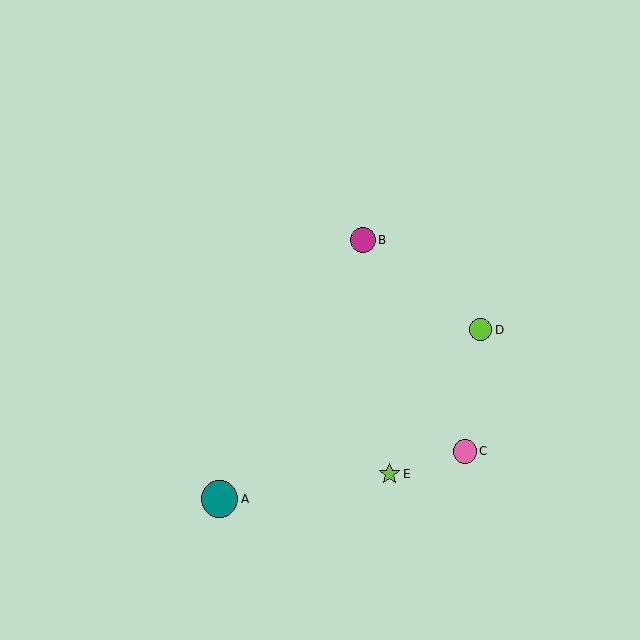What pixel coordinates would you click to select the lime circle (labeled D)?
Click at (481, 330) to select the lime circle D.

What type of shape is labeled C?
Shape C is a pink circle.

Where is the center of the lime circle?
The center of the lime circle is at (481, 330).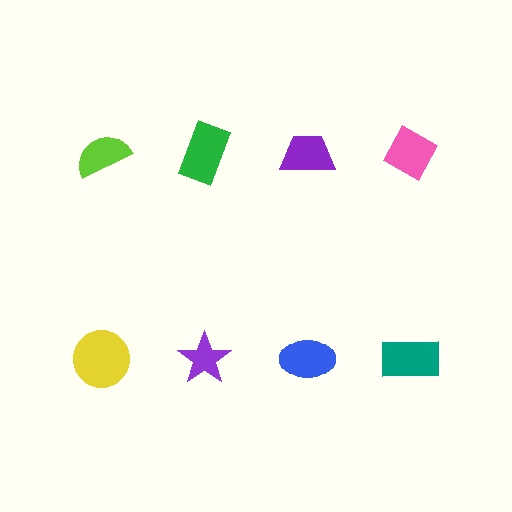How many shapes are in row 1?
4 shapes.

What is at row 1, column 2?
A green rectangle.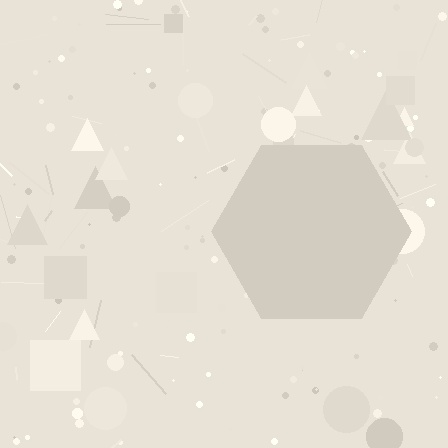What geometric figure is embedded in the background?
A hexagon is embedded in the background.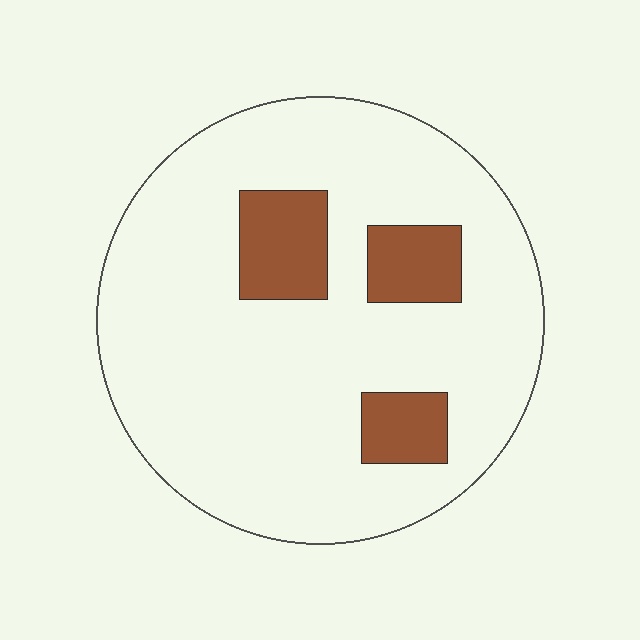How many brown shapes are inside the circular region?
3.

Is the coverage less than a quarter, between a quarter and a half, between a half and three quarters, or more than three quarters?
Less than a quarter.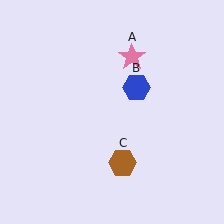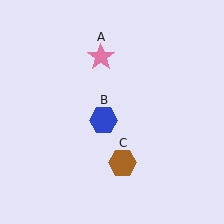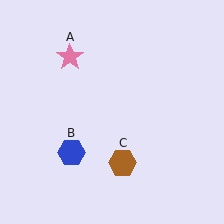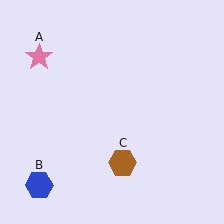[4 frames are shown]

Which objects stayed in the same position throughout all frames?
Brown hexagon (object C) remained stationary.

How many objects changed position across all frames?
2 objects changed position: pink star (object A), blue hexagon (object B).